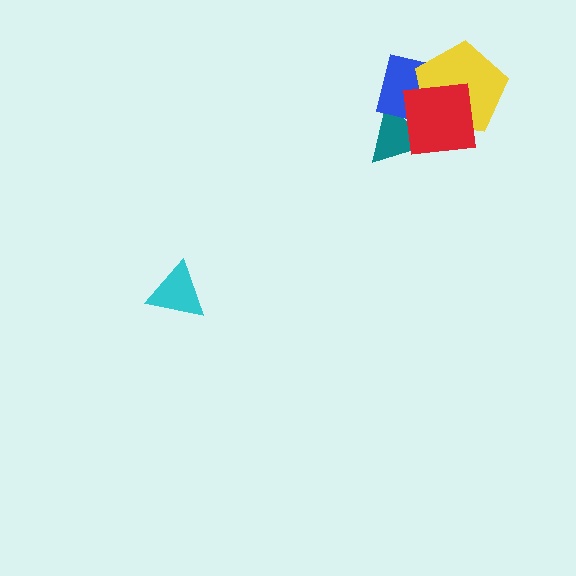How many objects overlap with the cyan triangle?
0 objects overlap with the cyan triangle.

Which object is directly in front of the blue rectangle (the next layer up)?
The yellow pentagon is directly in front of the blue rectangle.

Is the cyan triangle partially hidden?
No, no other shape covers it.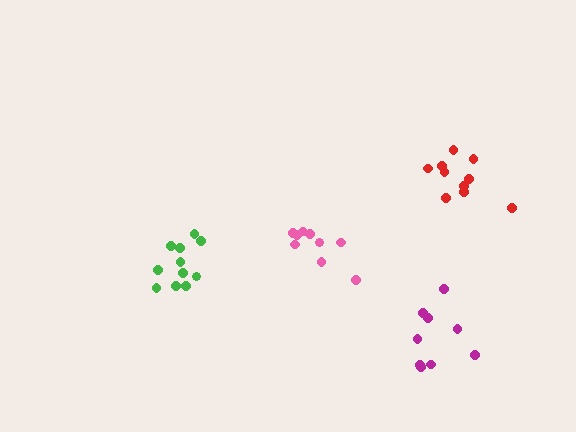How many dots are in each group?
Group 1: 11 dots, Group 2: 9 dots, Group 3: 9 dots, Group 4: 10 dots (39 total).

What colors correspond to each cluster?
The clusters are colored: green, magenta, pink, red.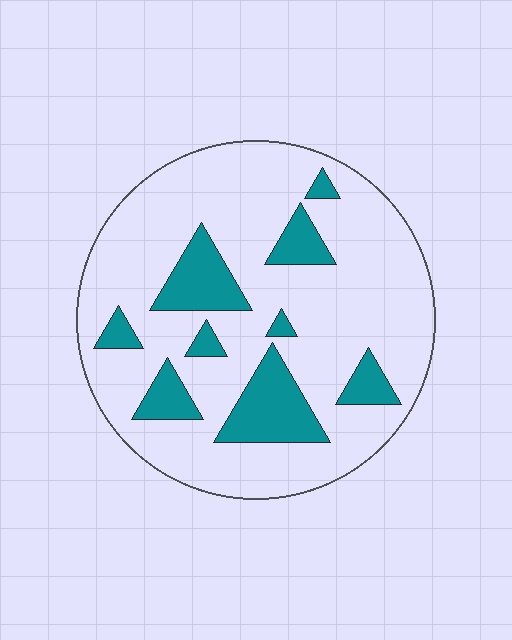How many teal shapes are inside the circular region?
9.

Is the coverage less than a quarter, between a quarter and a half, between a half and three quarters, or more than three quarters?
Less than a quarter.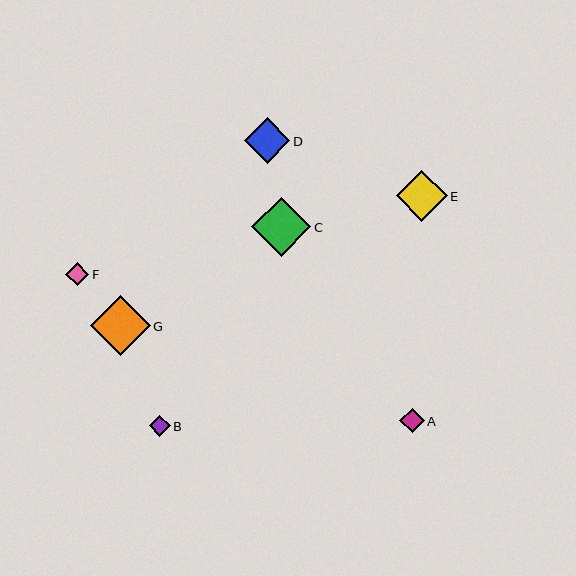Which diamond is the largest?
Diamond G is the largest with a size of approximately 59 pixels.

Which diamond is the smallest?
Diamond B is the smallest with a size of approximately 21 pixels.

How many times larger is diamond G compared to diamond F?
Diamond G is approximately 2.6 times the size of diamond F.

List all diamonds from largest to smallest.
From largest to smallest: G, C, E, D, A, F, B.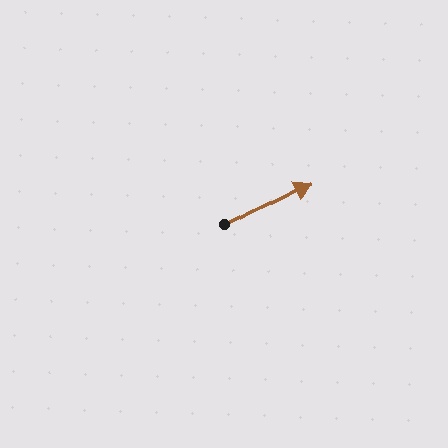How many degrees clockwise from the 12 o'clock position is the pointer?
Approximately 63 degrees.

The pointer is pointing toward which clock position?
Roughly 2 o'clock.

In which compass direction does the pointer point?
Northeast.